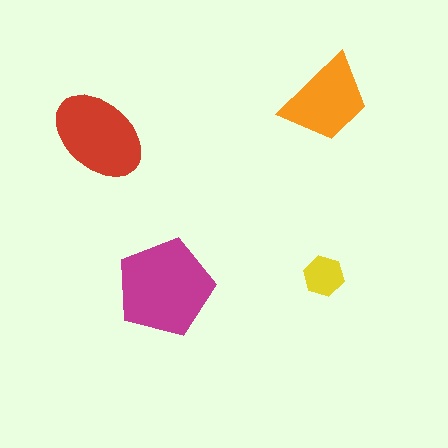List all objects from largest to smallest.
The magenta pentagon, the red ellipse, the orange trapezoid, the yellow hexagon.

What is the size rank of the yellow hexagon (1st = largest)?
4th.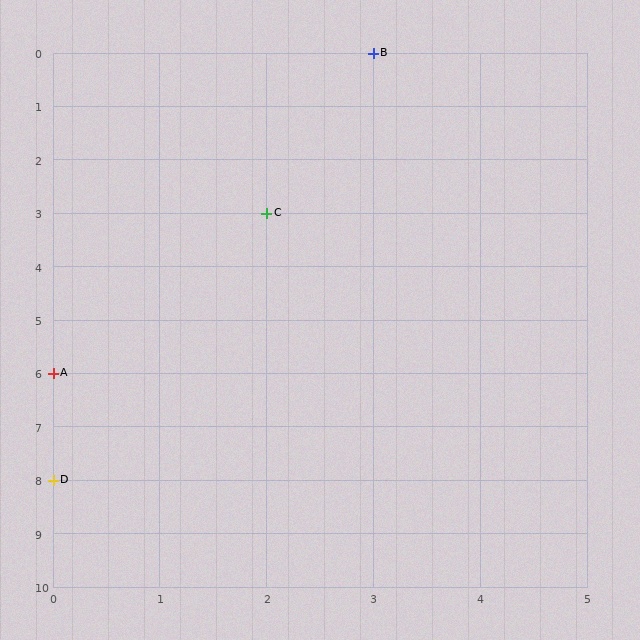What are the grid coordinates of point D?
Point D is at grid coordinates (0, 8).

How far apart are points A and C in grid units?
Points A and C are 2 columns and 3 rows apart (about 3.6 grid units diagonally).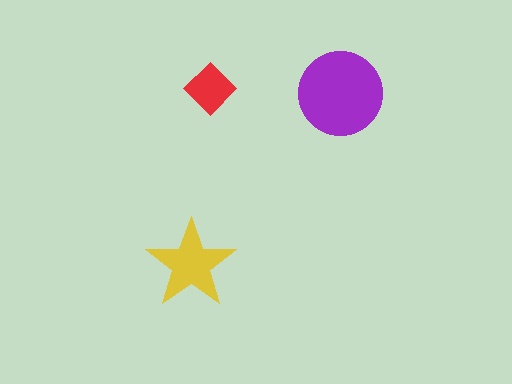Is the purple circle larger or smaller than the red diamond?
Larger.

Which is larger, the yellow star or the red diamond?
The yellow star.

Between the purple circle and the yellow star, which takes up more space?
The purple circle.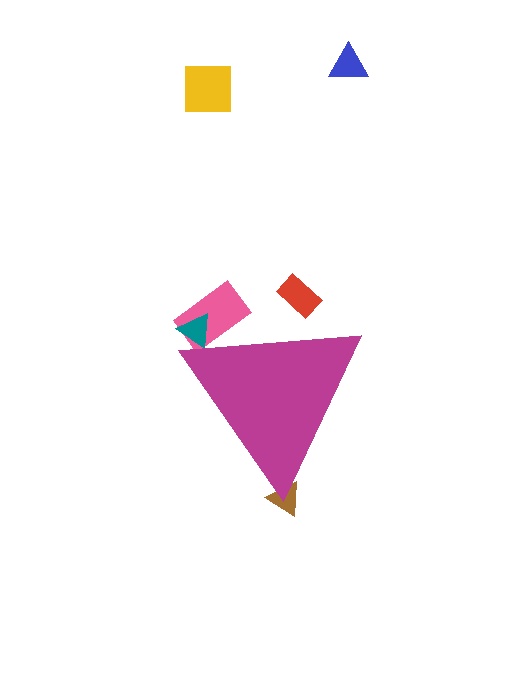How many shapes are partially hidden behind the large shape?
4 shapes are partially hidden.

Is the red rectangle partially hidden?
Yes, the red rectangle is partially hidden behind the magenta triangle.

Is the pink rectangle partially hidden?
Yes, the pink rectangle is partially hidden behind the magenta triangle.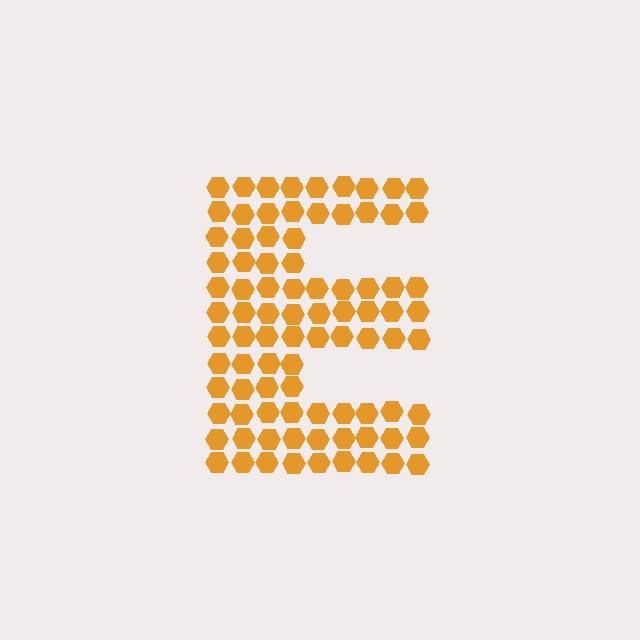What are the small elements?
The small elements are hexagons.